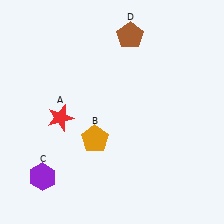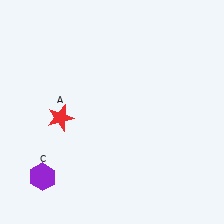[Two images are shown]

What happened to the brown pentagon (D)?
The brown pentagon (D) was removed in Image 2. It was in the top-right area of Image 1.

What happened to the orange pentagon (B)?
The orange pentagon (B) was removed in Image 2. It was in the bottom-left area of Image 1.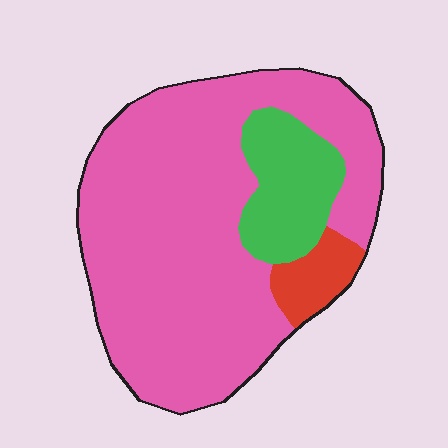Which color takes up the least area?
Red, at roughly 5%.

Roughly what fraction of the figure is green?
Green covers around 15% of the figure.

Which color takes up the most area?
Pink, at roughly 80%.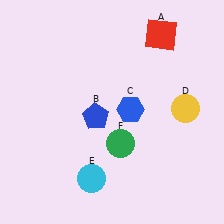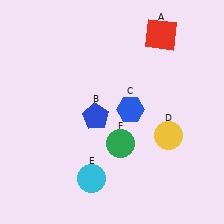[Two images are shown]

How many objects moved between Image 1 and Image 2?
1 object moved between the two images.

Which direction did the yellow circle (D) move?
The yellow circle (D) moved down.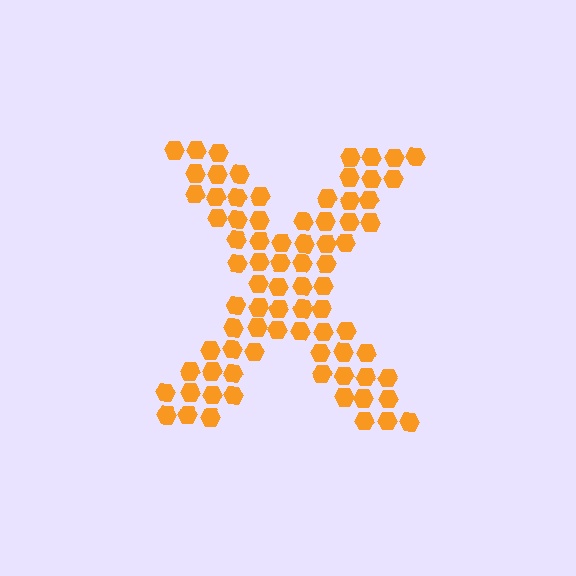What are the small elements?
The small elements are hexagons.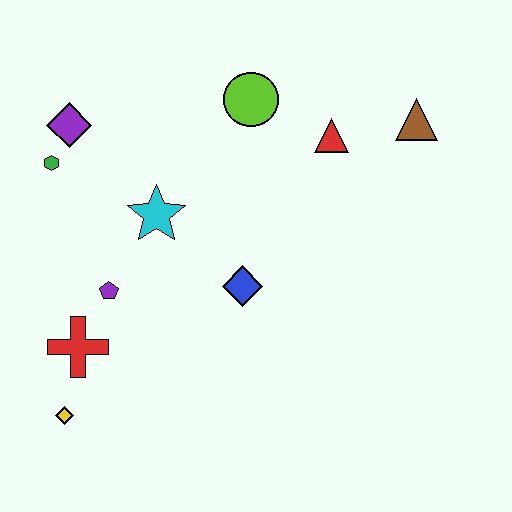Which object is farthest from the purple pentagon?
The brown triangle is farthest from the purple pentagon.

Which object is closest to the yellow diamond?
The red cross is closest to the yellow diamond.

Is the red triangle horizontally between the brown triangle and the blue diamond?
Yes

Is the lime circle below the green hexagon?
No